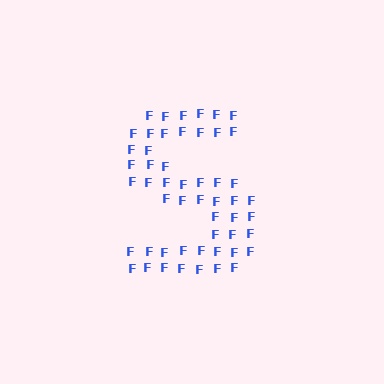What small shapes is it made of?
It is made of small letter F's.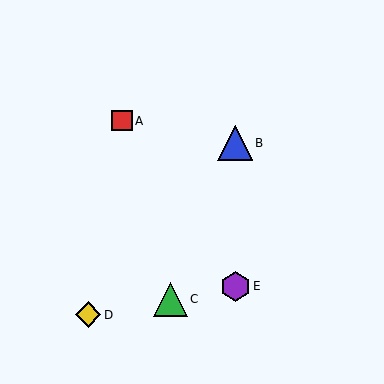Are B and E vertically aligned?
Yes, both are at x≈235.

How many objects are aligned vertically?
2 objects (B, E) are aligned vertically.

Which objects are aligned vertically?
Objects B, E are aligned vertically.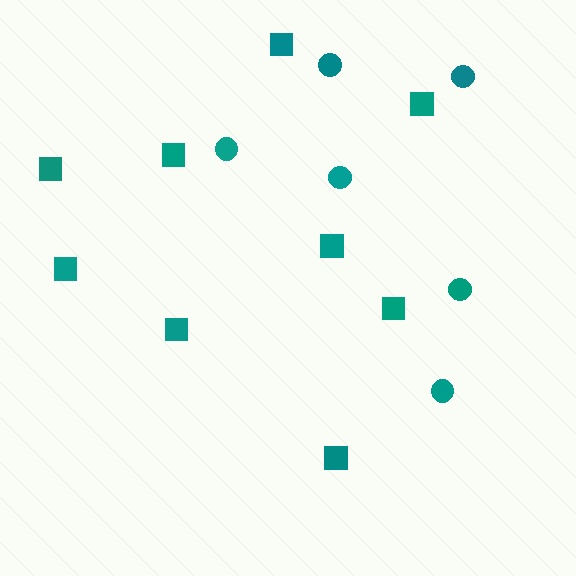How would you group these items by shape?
There are 2 groups: one group of squares (9) and one group of circles (6).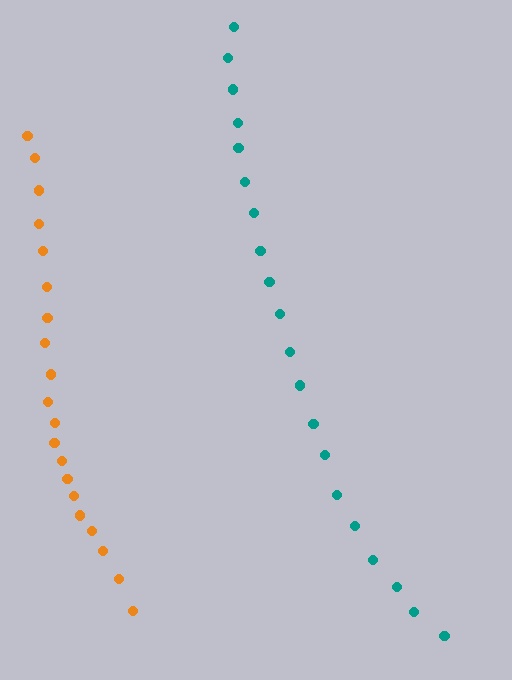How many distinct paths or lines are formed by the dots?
There are 2 distinct paths.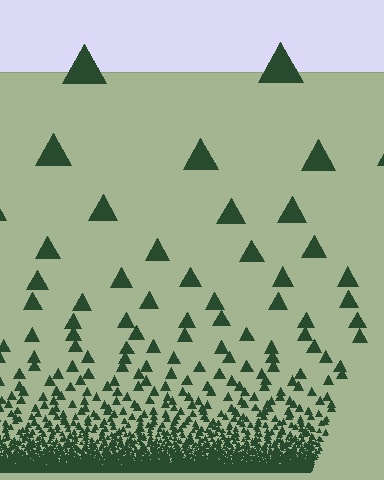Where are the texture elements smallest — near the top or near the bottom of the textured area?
Near the bottom.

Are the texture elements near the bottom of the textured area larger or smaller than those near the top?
Smaller. The gradient is inverted — elements near the bottom are smaller and denser.